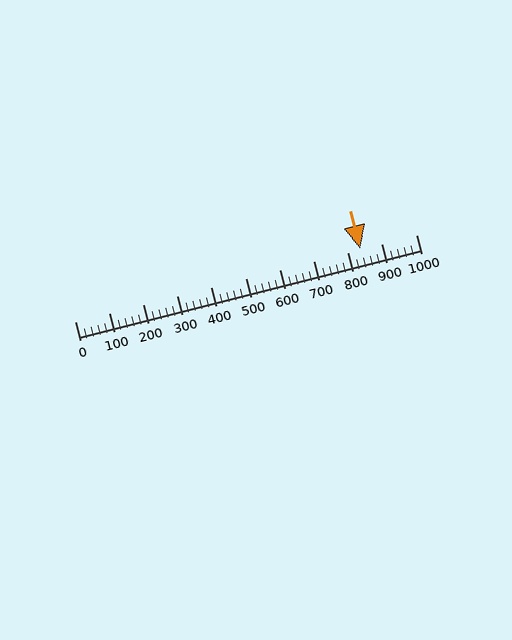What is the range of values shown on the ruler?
The ruler shows values from 0 to 1000.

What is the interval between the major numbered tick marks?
The major tick marks are spaced 100 units apart.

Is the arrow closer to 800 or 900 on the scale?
The arrow is closer to 800.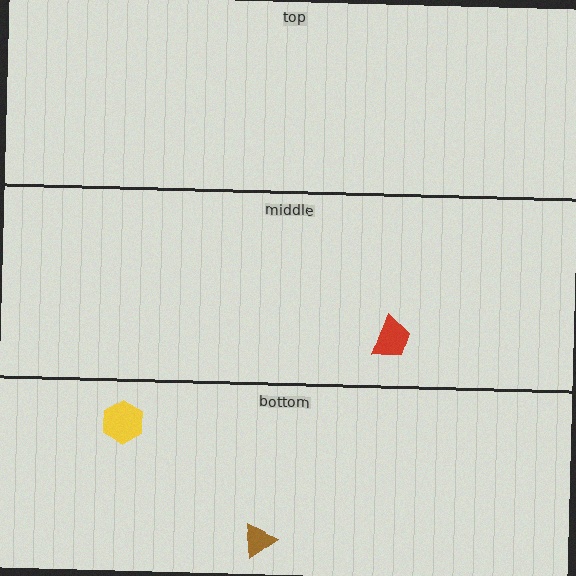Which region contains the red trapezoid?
The middle region.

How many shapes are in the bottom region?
2.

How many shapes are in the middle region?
1.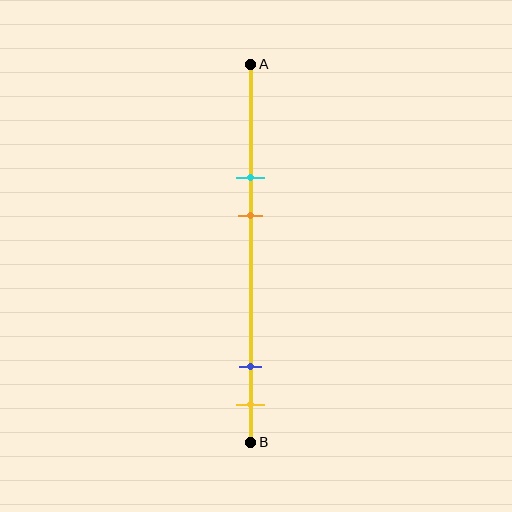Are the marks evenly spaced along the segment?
No, the marks are not evenly spaced.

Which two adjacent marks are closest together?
The blue and yellow marks are the closest adjacent pair.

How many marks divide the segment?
There are 4 marks dividing the segment.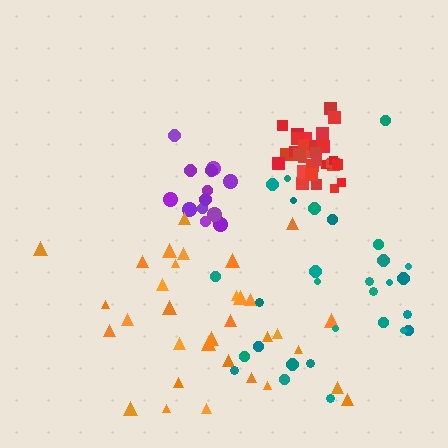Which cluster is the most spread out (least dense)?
Teal.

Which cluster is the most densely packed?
Red.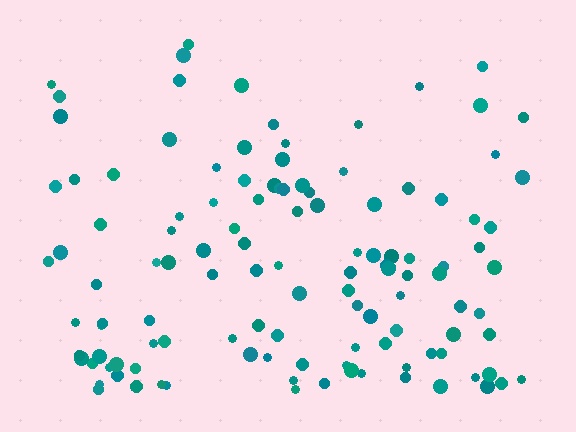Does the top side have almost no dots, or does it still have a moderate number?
Still a moderate number, just noticeably fewer than the bottom.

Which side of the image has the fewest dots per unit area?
The top.